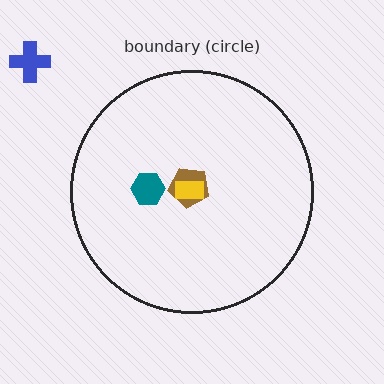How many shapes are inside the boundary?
3 inside, 1 outside.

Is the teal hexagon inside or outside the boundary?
Inside.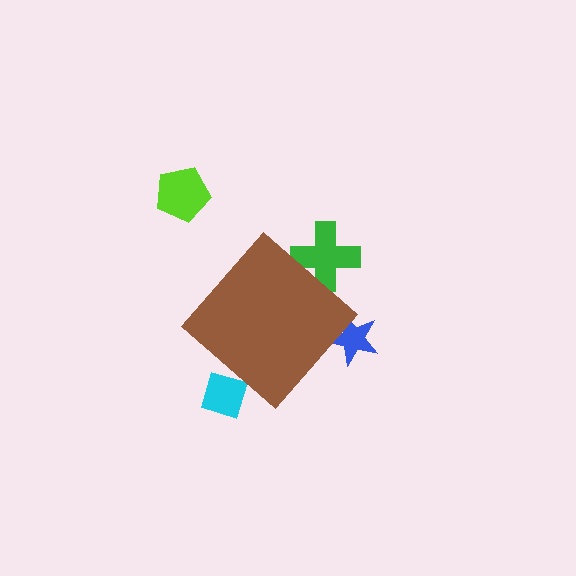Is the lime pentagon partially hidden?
No, the lime pentagon is fully visible.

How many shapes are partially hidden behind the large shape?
3 shapes are partially hidden.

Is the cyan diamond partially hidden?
Yes, the cyan diamond is partially hidden behind the brown diamond.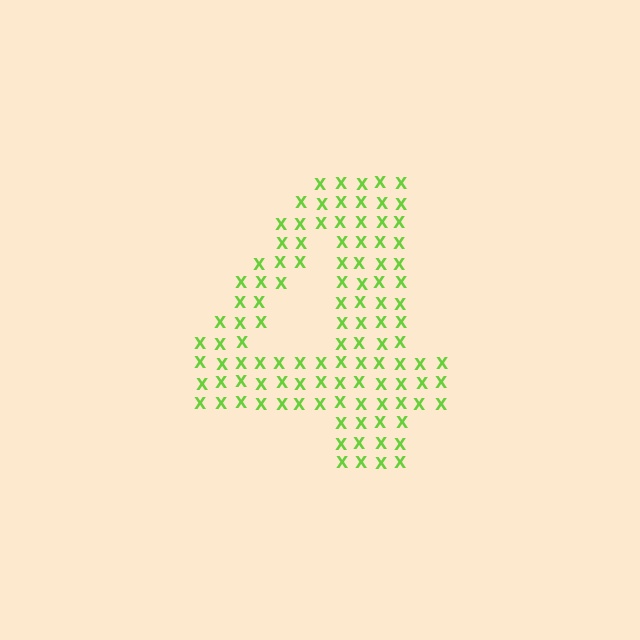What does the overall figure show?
The overall figure shows the digit 4.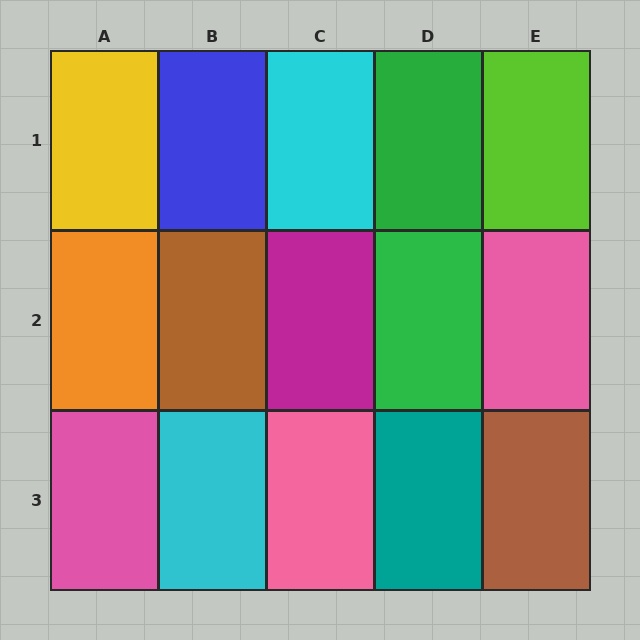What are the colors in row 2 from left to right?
Orange, brown, magenta, green, pink.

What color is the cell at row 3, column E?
Brown.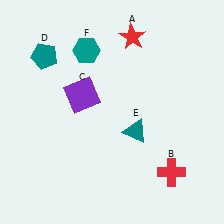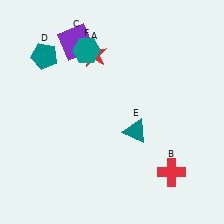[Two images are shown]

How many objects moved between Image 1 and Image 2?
2 objects moved between the two images.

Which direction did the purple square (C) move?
The purple square (C) moved up.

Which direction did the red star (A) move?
The red star (A) moved left.